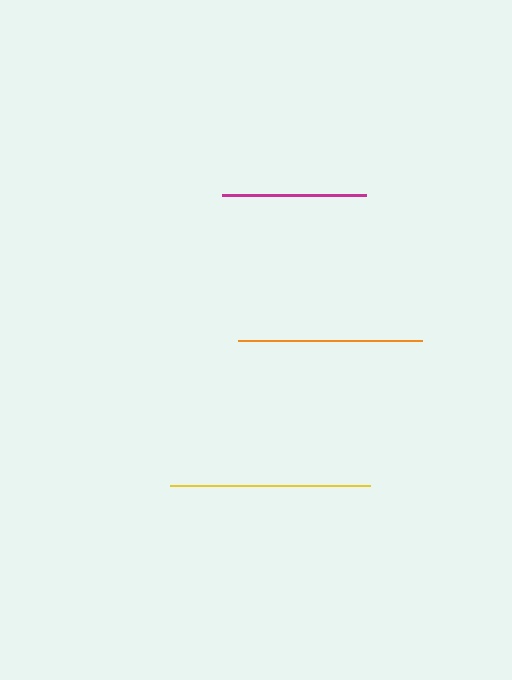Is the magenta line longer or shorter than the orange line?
The orange line is longer than the magenta line.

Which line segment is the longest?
The yellow line is the longest at approximately 200 pixels.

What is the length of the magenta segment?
The magenta segment is approximately 144 pixels long.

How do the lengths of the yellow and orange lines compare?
The yellow and orange lines are approximately the same length.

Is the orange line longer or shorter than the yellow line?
The yellow line is longer than the orange line.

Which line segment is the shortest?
The magenta line is the shortest at approximately 144 pixels.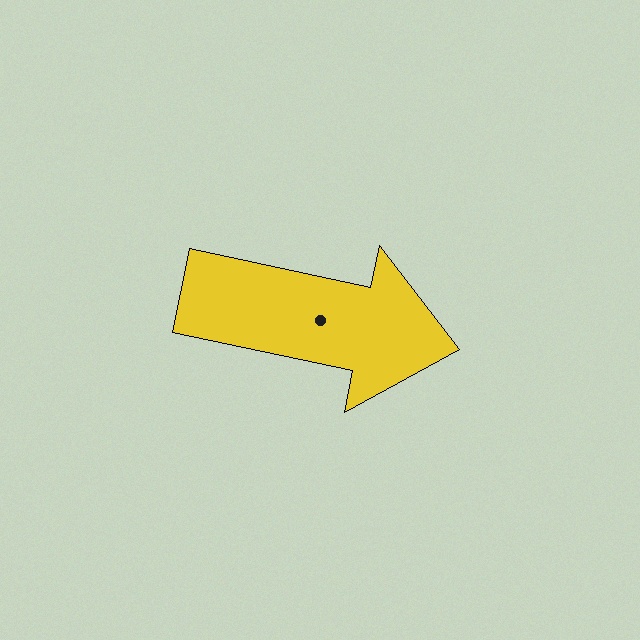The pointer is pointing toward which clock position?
Roughly 3 o'clock.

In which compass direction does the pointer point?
East.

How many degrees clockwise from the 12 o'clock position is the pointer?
Approximately 102 degrees.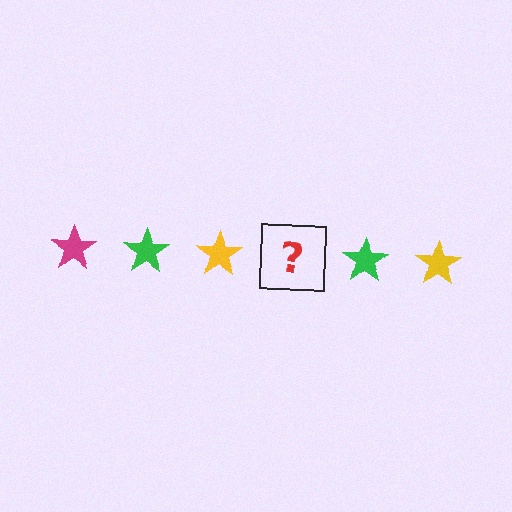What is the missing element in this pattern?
The missing element is a magenta star.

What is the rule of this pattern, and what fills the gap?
The rule is that the pattern cycles through magenta, green, yellow stars. The gap should be filled with a magenta star.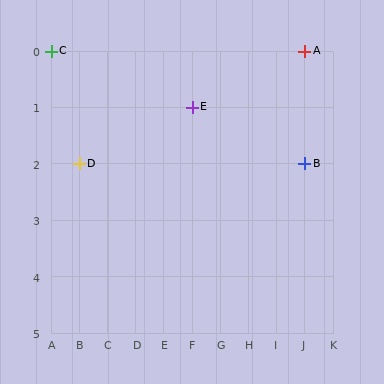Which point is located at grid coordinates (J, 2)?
Point B is at (J, 2).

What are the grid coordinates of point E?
Point E is at grid coordinates (F, 1).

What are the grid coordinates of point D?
Point D is at grid coordinates (B, 2).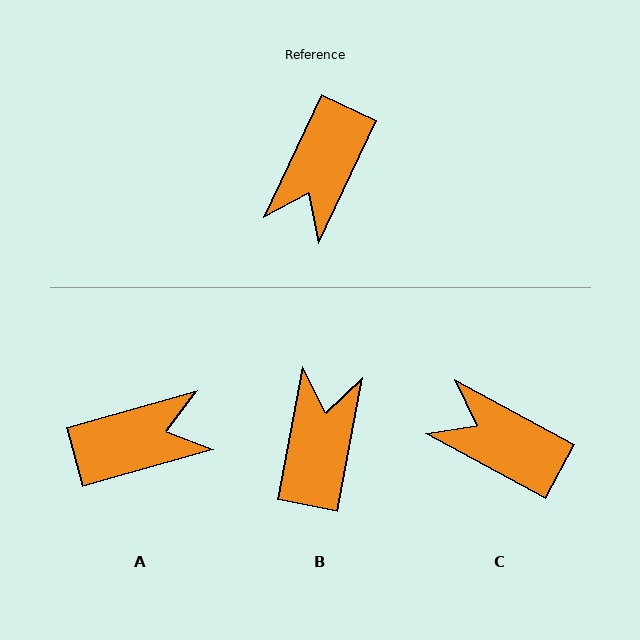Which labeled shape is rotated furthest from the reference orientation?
B, about 166 degrees away.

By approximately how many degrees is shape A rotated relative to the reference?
Approximately 131 degrees counter-clockwise.